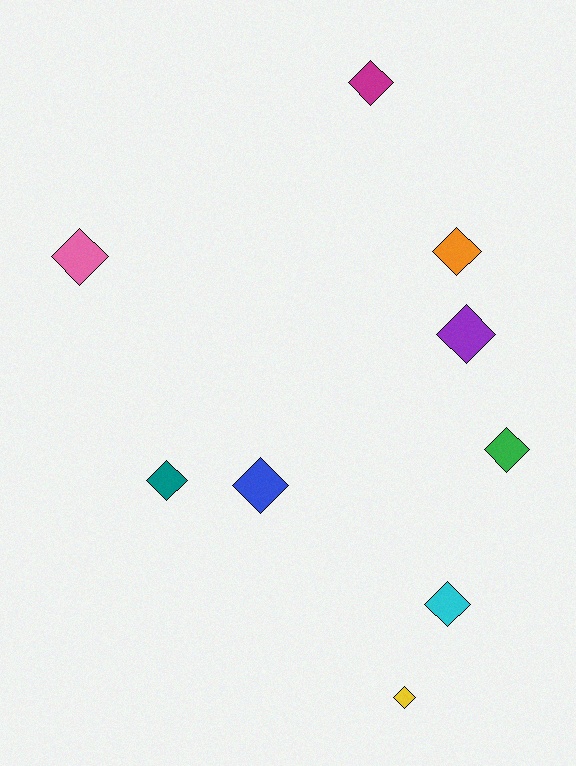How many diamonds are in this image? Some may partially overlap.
There are 9 diamonds.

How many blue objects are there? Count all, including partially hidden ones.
There is 1 blue object.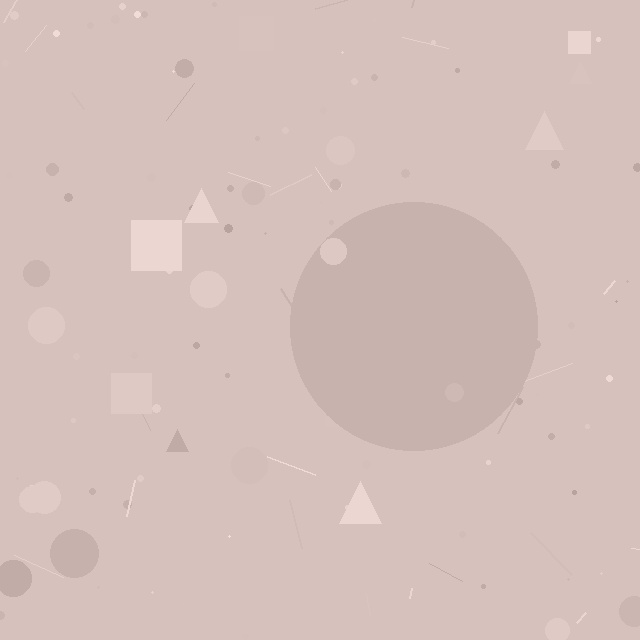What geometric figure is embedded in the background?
A circle is embedded in the background.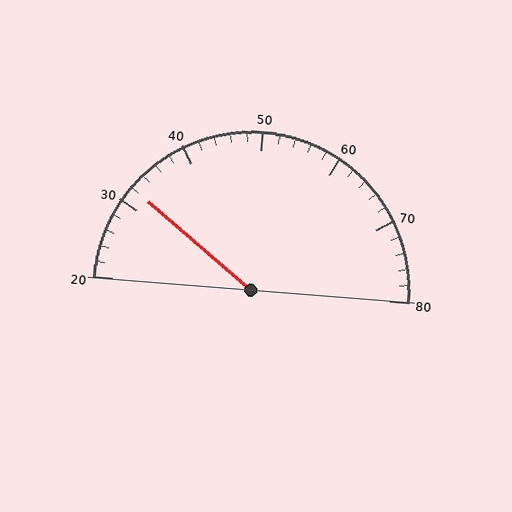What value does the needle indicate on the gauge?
The needle indicates approximately 32.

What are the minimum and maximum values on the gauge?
The gauge ranges from 20 to 80.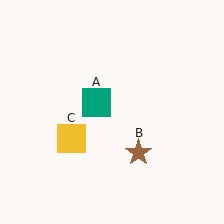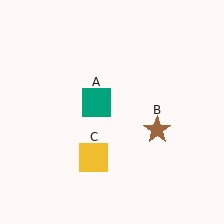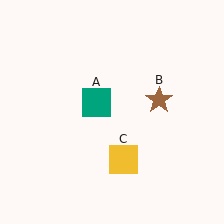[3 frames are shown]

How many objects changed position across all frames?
2 objects changed position: brown star (object B), yellow square (object C).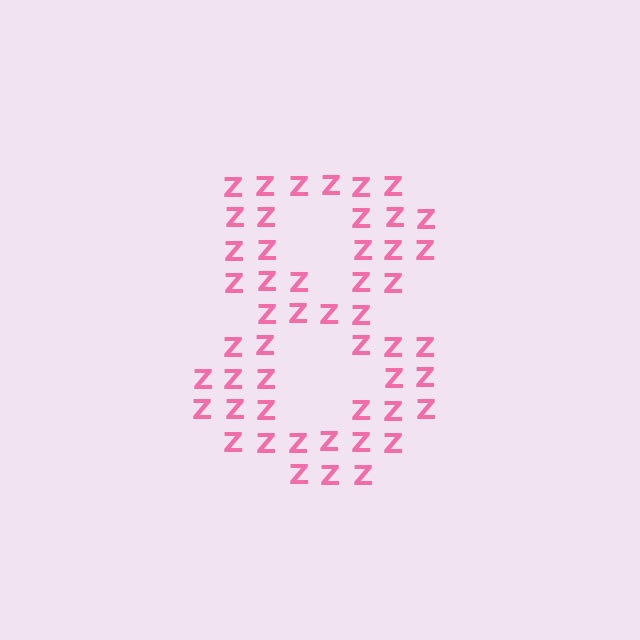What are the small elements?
The small elements are letter Z's.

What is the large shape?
The large shape is the digit 8.